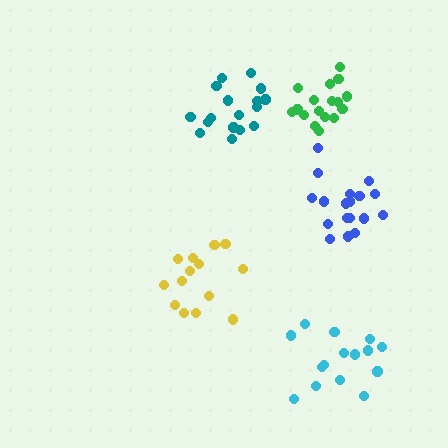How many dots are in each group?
Group 1: 17 dots, Group 2: 17 dots, Group 3: 14 dots, Group 4: 15 dots, Group 5: 18 dots (81 total).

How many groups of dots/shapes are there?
There are 5 groups.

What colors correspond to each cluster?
The clusters are colored: teal, green, yellow, cyan, blue.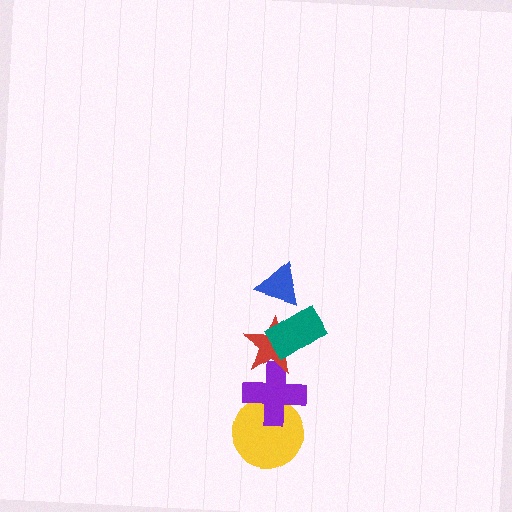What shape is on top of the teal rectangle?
The blue triangle is on top of the teal rectangle.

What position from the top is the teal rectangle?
The teal rectangle is 2nd from the top.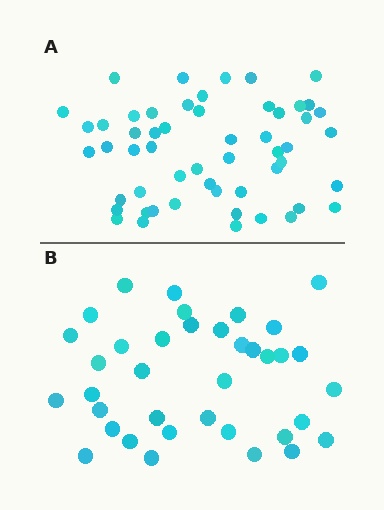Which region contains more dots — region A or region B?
Region A (the top region) has more dots.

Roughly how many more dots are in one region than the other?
Region A has approximately 15 more dots than region B.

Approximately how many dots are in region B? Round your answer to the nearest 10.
About 40 dots. (The exact count is 37, which rounds to 40.)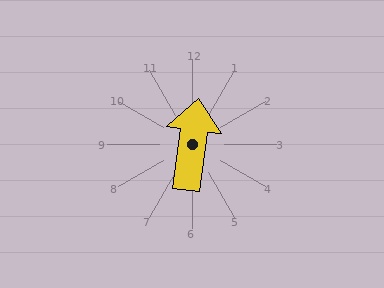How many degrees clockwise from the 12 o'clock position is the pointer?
Approximately 8 degrees.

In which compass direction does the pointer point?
North.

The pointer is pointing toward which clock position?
Roughly 12 o'clock.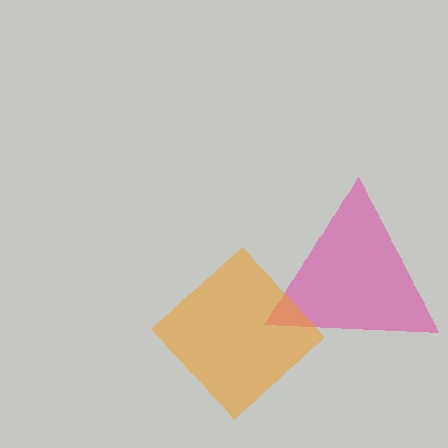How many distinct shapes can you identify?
There are 2 distinct shapes: a pink triangle, an orange diamond.